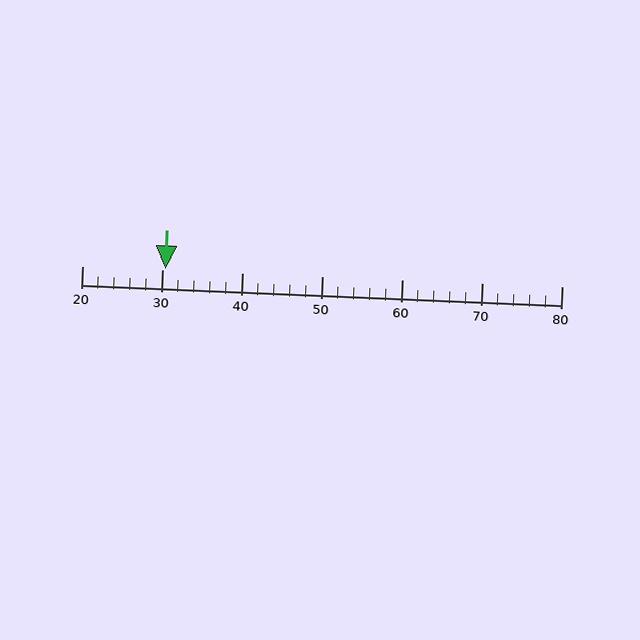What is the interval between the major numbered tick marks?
The major tick marks are spaced 10 units apart.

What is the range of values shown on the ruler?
The ruler shows values from 20 to 80.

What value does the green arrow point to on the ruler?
The green arrow points to approximately 30.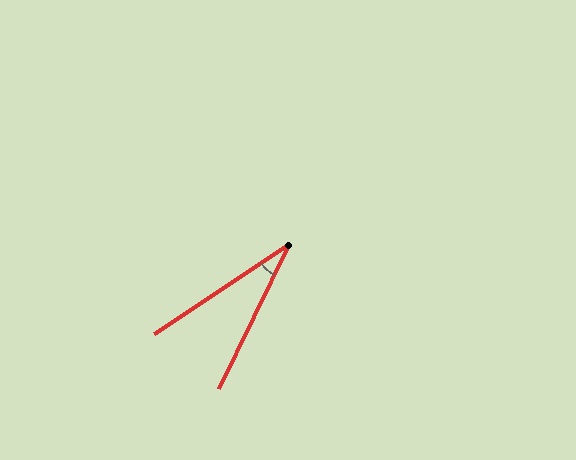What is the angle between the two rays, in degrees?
Approximately 31 degrees.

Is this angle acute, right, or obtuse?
It is acute.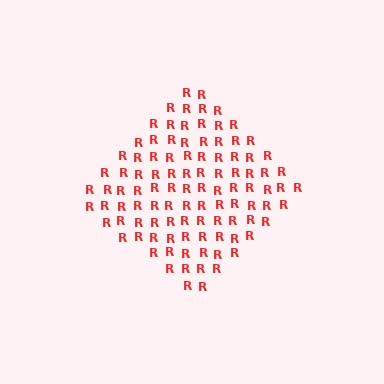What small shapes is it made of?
It is made of small letter R's.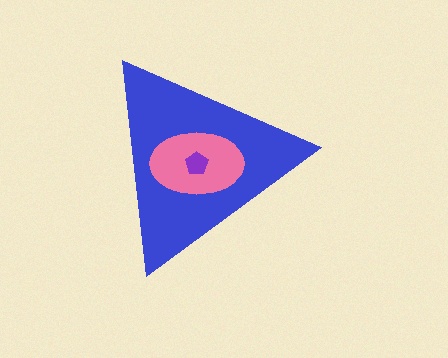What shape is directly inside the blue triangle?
The pink ellipse.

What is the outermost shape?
The blue triangle.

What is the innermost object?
The purple pentagon.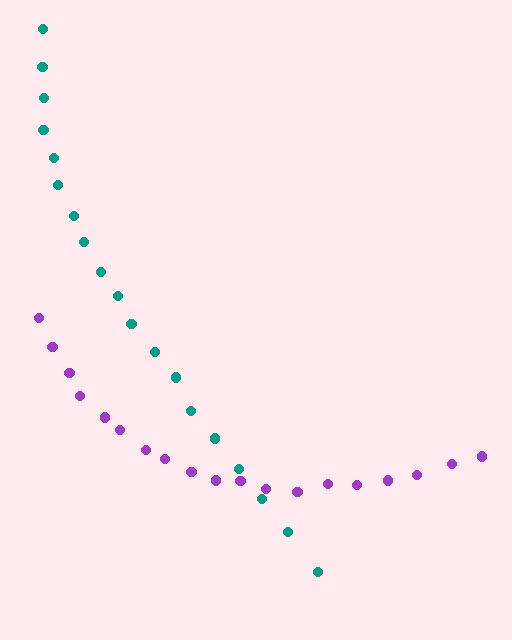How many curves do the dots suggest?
There are 2 distinct paths.